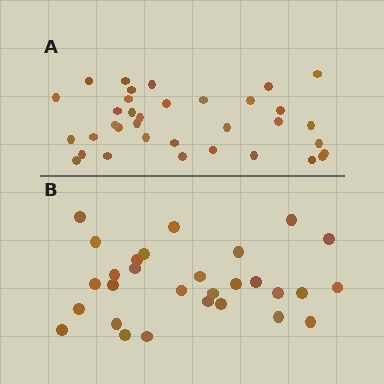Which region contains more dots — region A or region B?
Region A (the top region) has more dots.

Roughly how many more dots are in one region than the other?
Region A has about 6 more dots than region B.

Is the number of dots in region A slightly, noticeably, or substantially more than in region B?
Region A has only slightly more — the two regions are fairly close. The ratio is roughly 1.2 to 1.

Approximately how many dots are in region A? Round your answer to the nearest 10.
About 40 dots. (The exact count is 35, which rounds to 40.)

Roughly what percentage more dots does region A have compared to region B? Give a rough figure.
About 20% more.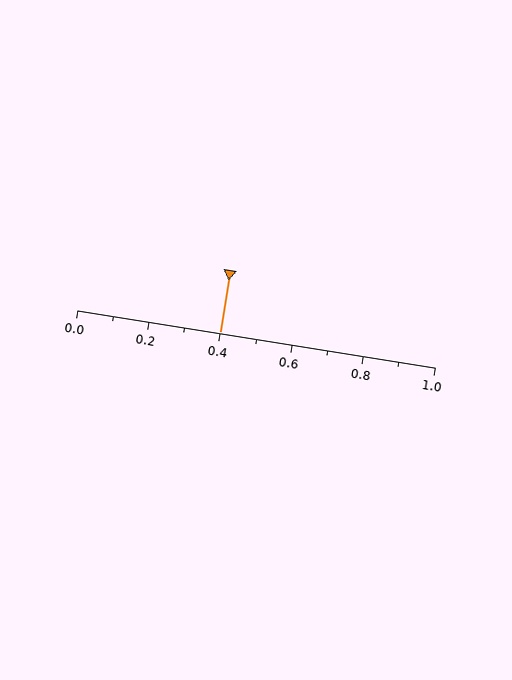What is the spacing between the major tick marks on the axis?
The major ticks are spaced 0.2 apart.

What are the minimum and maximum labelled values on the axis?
The axis runs from 0.0 to 1.0.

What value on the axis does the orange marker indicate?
The marker indicates approximately 0.4.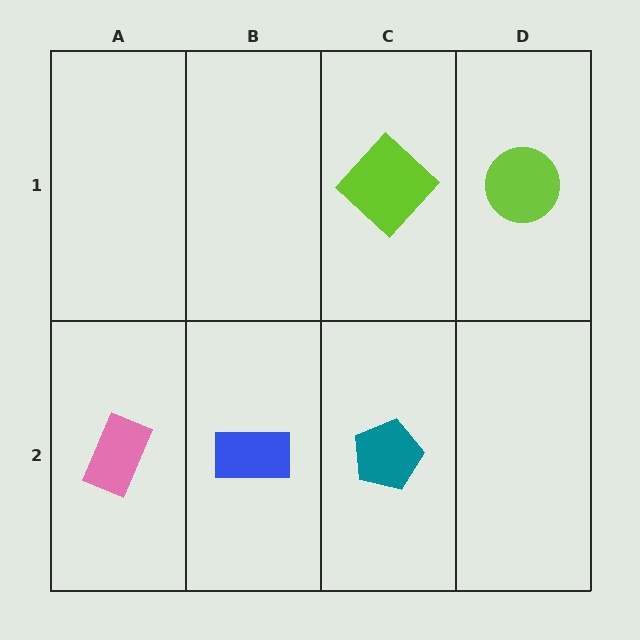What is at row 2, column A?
A pink rectangle.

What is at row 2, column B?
A blue rectangle.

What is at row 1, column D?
A lime circle.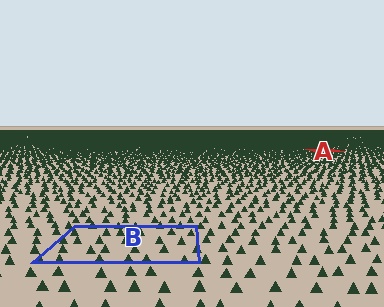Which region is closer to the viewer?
Region B is closer. The texture elements there are larger and more spread out.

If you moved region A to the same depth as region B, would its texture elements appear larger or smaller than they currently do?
They would appear larger. At a closer depth, the same texture elements are projected at a bigger on-screen size.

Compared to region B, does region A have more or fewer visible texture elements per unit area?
Region A has more texture elements per unit area — they are packed more densely because it is farther away.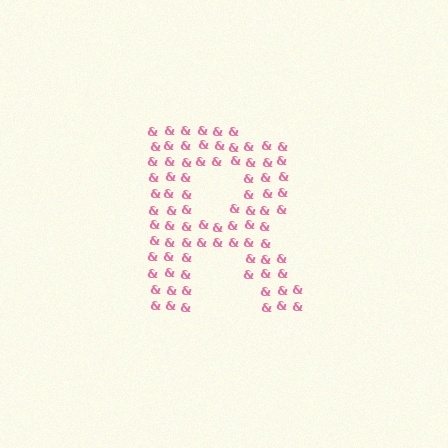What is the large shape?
The large shape is the letter R.